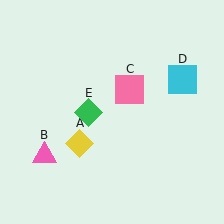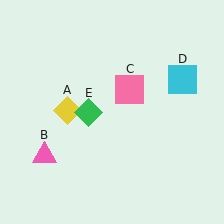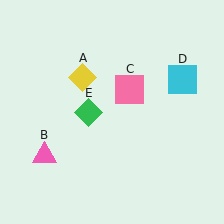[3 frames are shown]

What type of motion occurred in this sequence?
The yellow diamond (object A) rotated clockwise around the center of the scene.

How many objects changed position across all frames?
1 object changed position: yellow diamond (object A).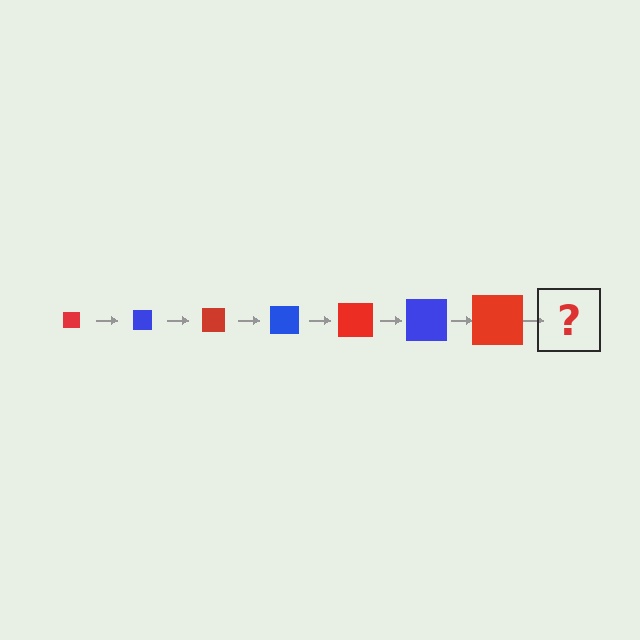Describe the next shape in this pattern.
It should be a blue square, larger than the previous one.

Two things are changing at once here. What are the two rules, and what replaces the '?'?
The two rules are that the square grows larger each step and the color cycles through red and blue. The '?' should be a blue square, larger than the previous one.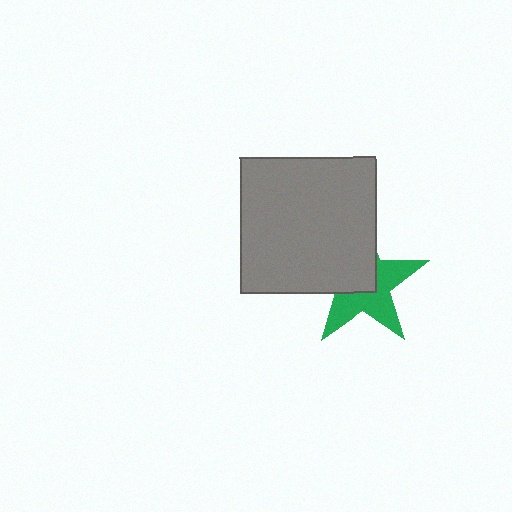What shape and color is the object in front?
The object in front is a gray square.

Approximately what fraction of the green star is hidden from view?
Roughly 47% of the green star is hidden behind the gray square.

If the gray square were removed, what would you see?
You would see the complete green star.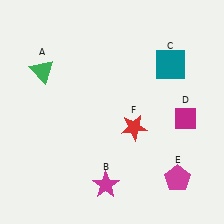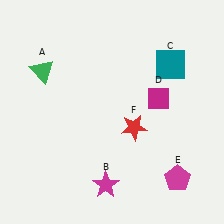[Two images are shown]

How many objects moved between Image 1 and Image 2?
1 object moved between the two images.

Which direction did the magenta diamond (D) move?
The magenta diamond (D) moved left.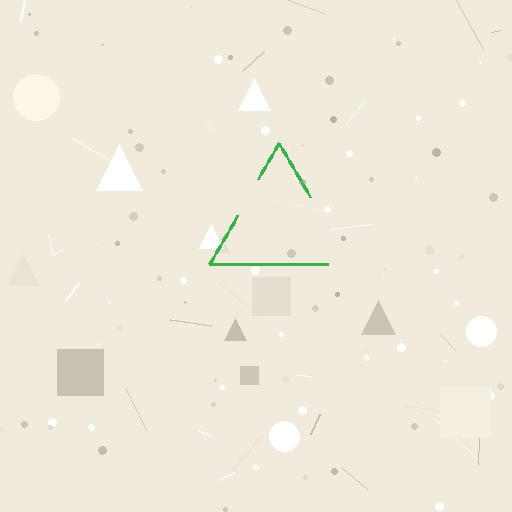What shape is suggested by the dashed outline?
The dashed outline suggests a triangle.